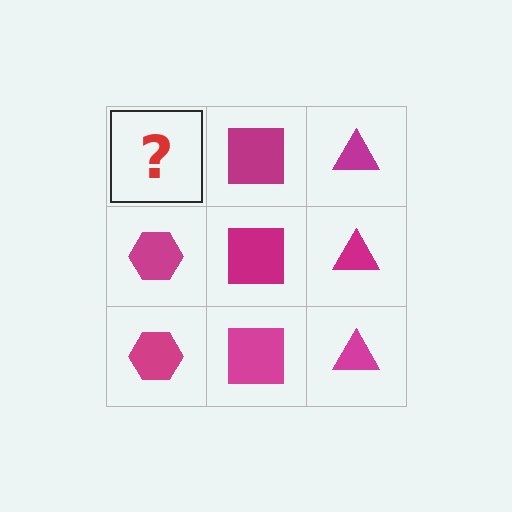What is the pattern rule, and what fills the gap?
The rule is that each column has a consistent shape. The gap should be filled with a magenta hexagon.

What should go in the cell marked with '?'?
The missing cell should contain a magenta hexagon.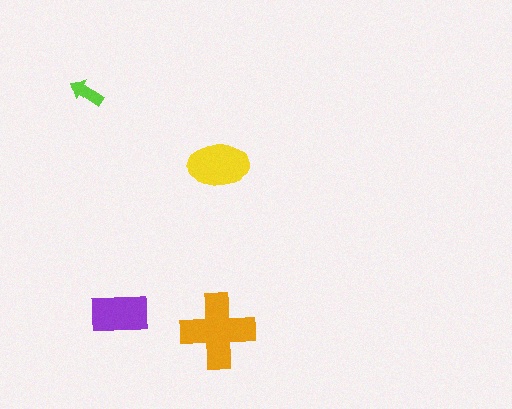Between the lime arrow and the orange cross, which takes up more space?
The orange cross.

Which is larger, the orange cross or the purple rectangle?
The orange cross.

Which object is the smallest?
The lime arrow.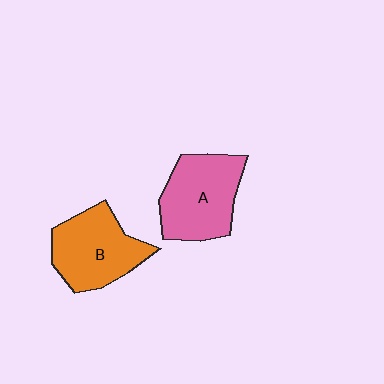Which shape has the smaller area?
Shape B (orange).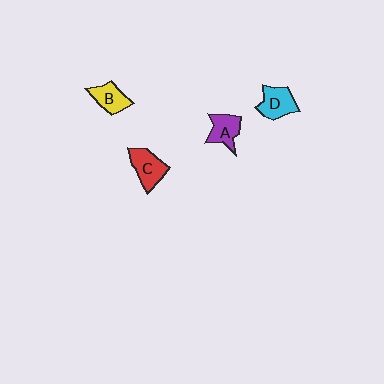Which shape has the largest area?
Shape C (red).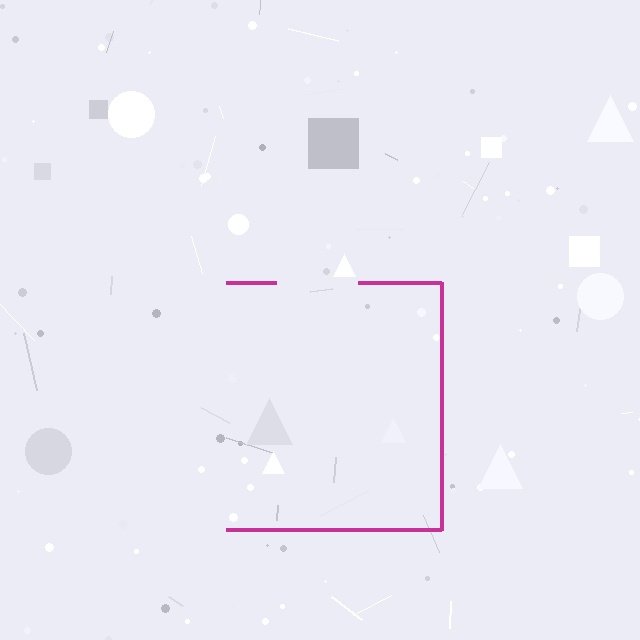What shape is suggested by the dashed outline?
The dashed outline suggests a square.